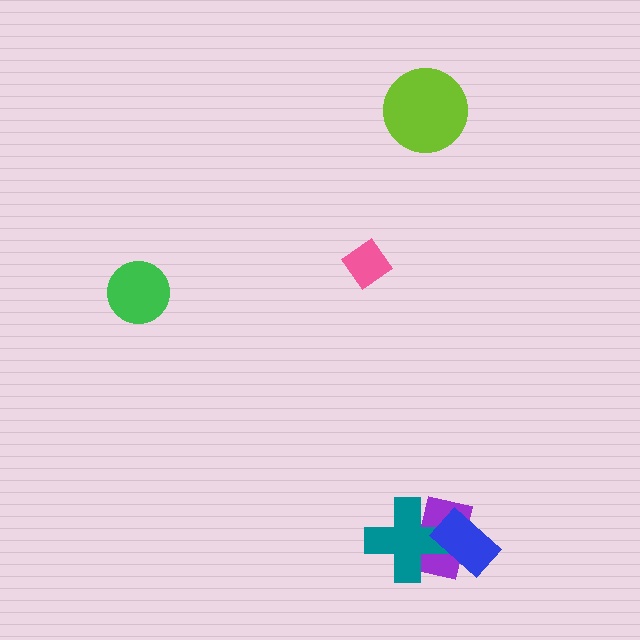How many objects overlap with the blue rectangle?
2 objects overlap with the blue rectangle.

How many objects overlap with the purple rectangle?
2 objects overlap with the purple rectangle.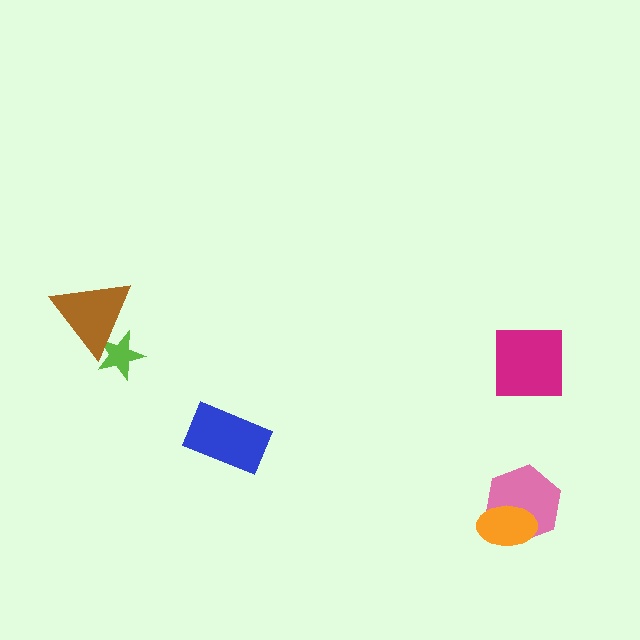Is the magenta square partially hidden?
No, no other shape covers it.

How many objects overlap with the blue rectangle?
0 objects overlap with the blue rectangle.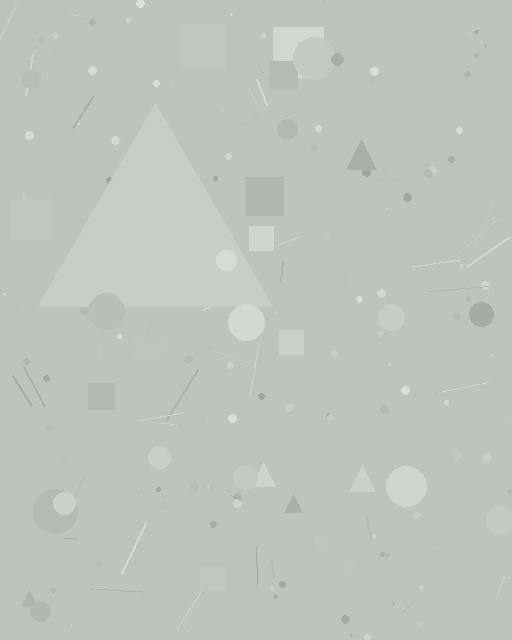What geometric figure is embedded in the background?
A triangle is embedded in the background.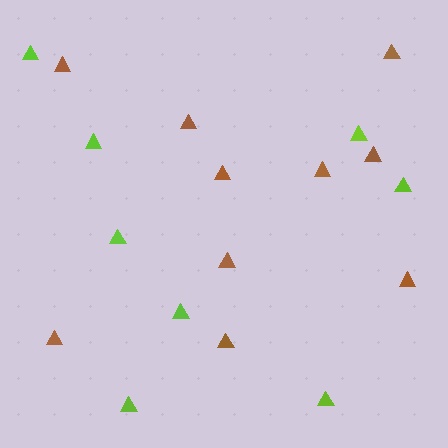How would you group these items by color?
There are 2 groups: one group of brown triangles (10) and one group of lime triangles (8).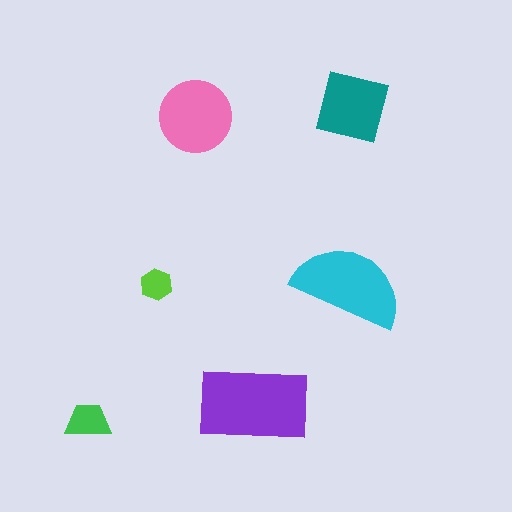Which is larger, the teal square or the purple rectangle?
The purple rectangle.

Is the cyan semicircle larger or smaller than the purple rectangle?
Smaller.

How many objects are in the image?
There are 6 objects in the image.